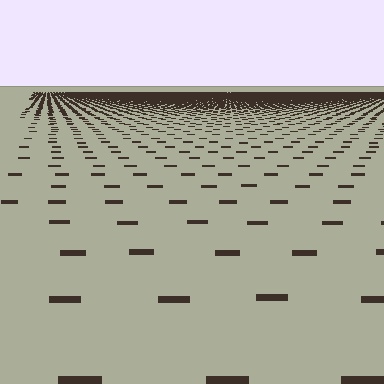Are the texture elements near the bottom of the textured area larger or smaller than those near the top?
Larger. Near the bottom, elements are closer to the viewer and appear at a bigger on-screen size.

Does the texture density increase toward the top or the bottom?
Density increases toward the top.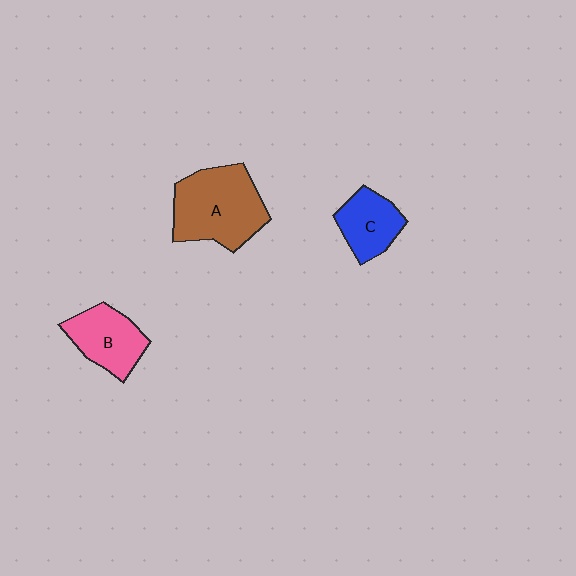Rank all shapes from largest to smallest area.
From largest to smallest: A (brown), B (pink), C (blue).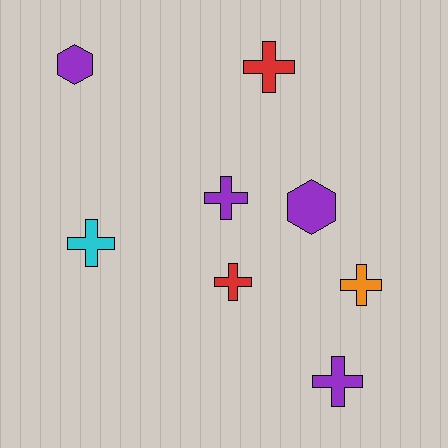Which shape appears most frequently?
Cross, with 6 objects.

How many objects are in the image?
There are 8 objects.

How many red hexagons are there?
There are no red hexagons.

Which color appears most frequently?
Purple, with 4 objects.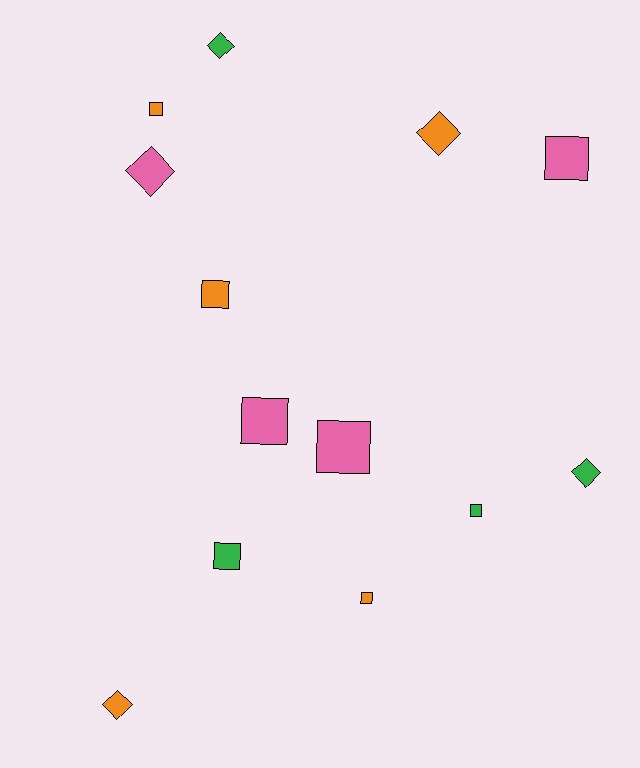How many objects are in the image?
There are 13 objects.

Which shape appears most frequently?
Square, with 8 objects.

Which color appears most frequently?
Orange, with 5 objects.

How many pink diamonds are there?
There is 1 pink diamond.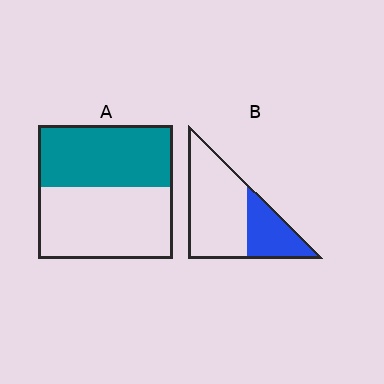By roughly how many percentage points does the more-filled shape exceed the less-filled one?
By roughly 15 percentage points (A over B).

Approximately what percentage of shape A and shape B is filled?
A is approximately 45% and B is approximately 30%.